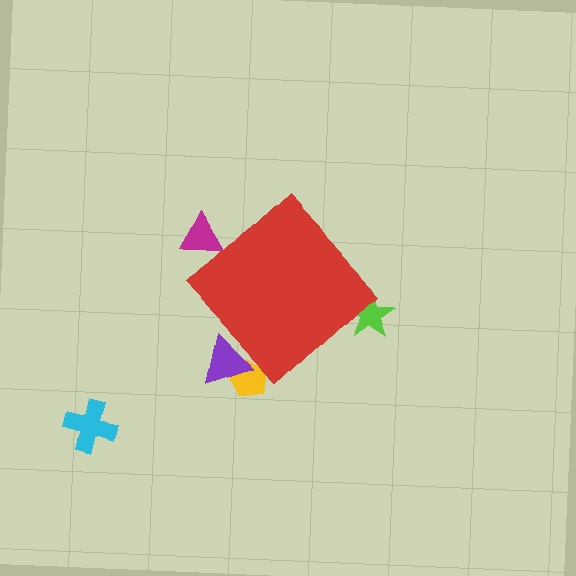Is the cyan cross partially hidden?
No, the cyan cross is fully visible.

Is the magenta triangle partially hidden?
Yes, the magenta triangle is partially hidden behind the red diamond.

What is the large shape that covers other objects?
A red diamond.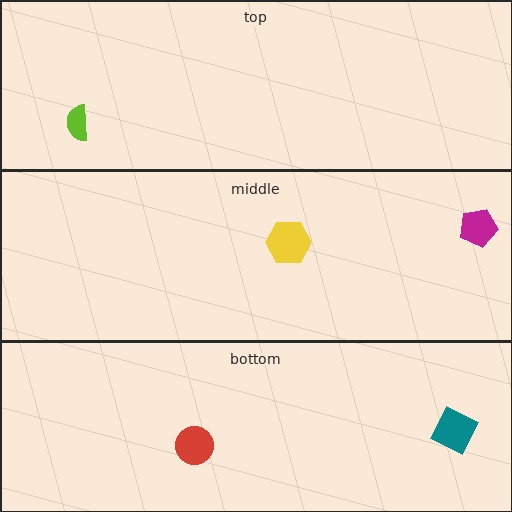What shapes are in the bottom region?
The teal diamond, the red circle.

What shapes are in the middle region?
The magenta pentagon, the yellow hexagon.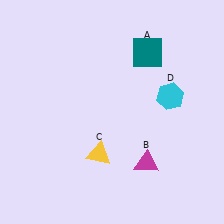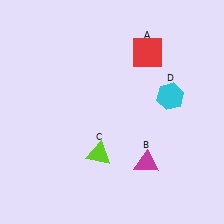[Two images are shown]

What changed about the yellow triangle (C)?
In Image 1, C is yellow. In Image 2, it changed to lime.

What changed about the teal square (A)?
In Image 1, A is teal. In Image 2, it changed to red.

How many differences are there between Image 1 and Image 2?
There are 2 differences between the two images.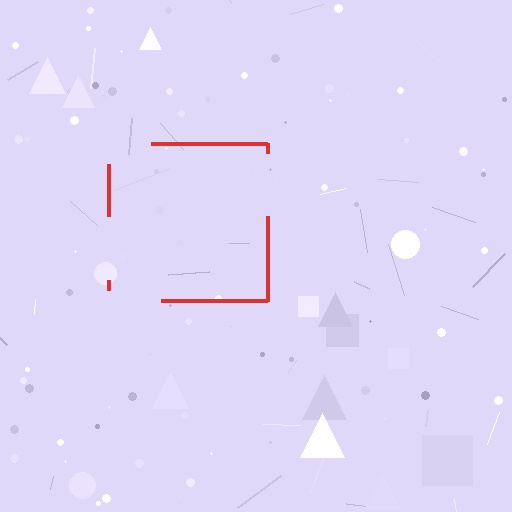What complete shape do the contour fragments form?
The contour fragments form a square.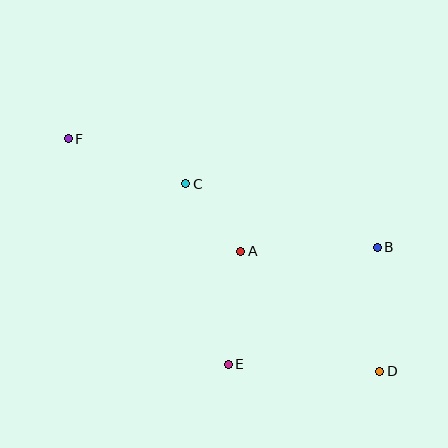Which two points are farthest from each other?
Points D and F are farthest from each other.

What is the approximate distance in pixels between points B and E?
The distance between B and E is approximately 189 pixels.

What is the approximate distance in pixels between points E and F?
The distance between E and F is approximately 276 pixels.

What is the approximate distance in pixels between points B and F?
The distance between B and F is approximately 328 pixels.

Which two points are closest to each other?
Points A and C are closest to each other.